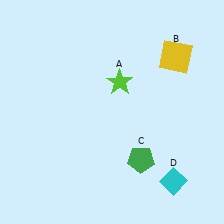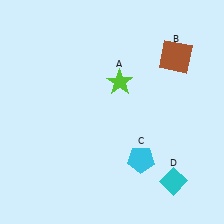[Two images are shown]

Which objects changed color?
B changed from yellow to brown. C changed from green to cyan.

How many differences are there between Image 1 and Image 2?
There are 2 differences between the two images.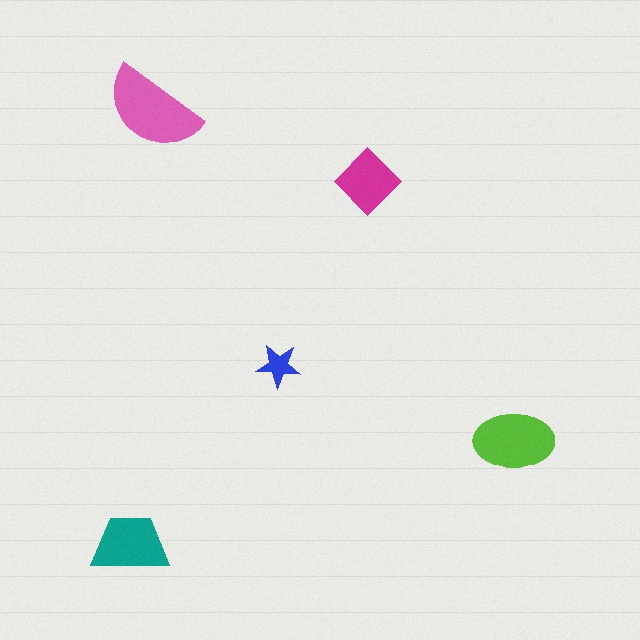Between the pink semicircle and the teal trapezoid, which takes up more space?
The pink semicircle.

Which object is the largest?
The pink semicircle.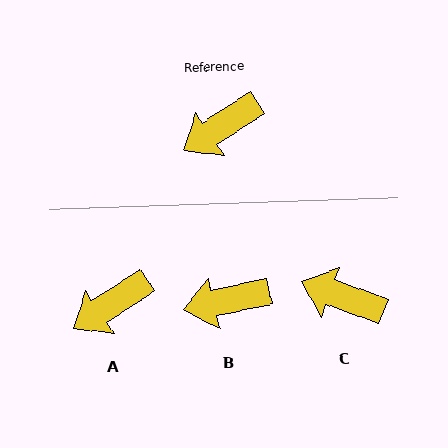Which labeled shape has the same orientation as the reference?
A.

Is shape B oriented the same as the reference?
No, it is off by about 21 degrees.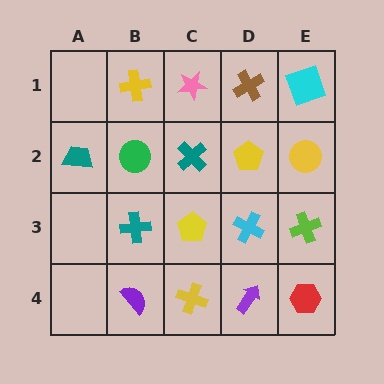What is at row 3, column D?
A cyan cross.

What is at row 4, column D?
A purple arrow.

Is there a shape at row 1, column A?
No, that cell is empty.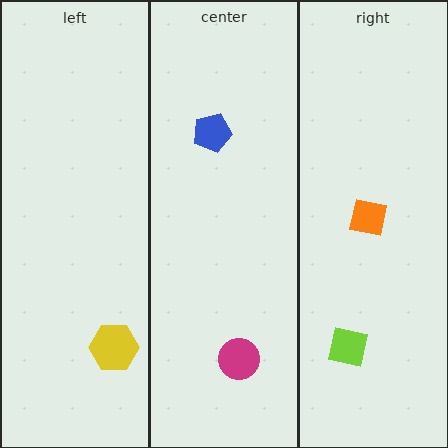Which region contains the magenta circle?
The center region.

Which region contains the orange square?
The right region.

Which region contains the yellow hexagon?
The left region.